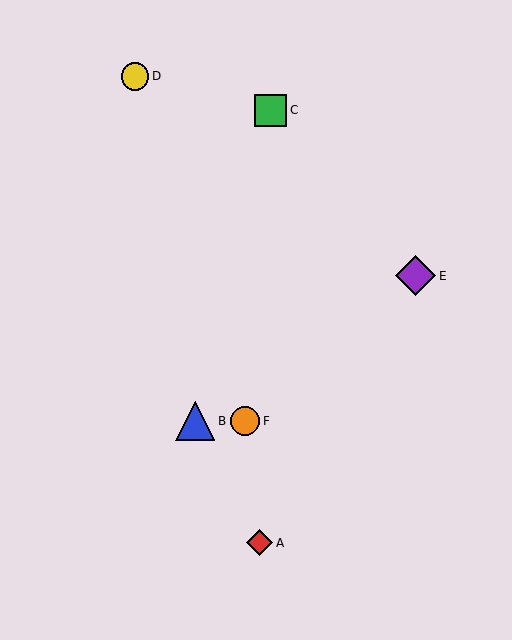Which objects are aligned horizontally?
Objects B, F are aligned horizontally.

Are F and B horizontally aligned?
Yes, both are at y≈421.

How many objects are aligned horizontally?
2 objects (B, F) are aligned horizontally.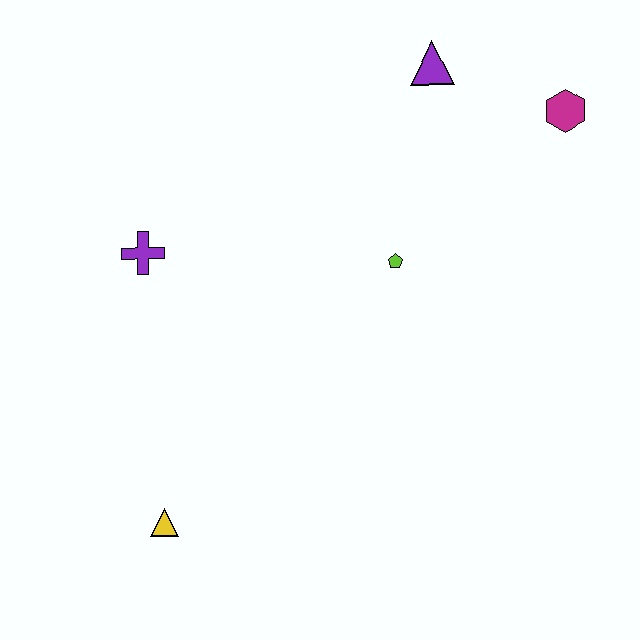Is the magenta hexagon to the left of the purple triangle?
No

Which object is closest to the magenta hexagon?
The purple triangle is closest to the magenta hexagon.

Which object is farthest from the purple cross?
The magenta hexagon is farthest from the purple cross.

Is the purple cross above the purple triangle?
No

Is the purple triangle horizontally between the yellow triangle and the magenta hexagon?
Yes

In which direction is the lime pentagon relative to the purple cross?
The lime pentagon is to the right of the purple cross.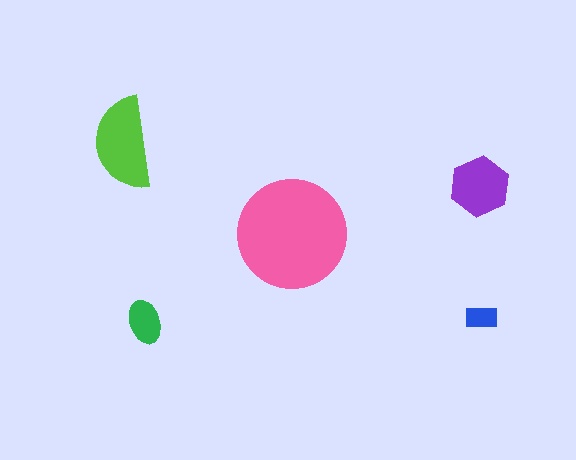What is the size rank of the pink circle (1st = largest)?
1st.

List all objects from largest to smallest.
The pink circle, the lime semicircle, the purple hexagon, the green ellipse, the blue rectangle.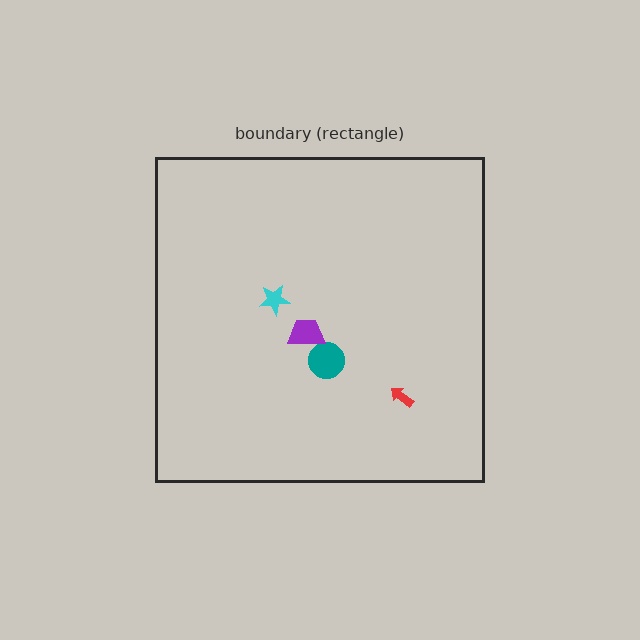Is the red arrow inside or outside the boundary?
Inside.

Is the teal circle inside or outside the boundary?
Inside.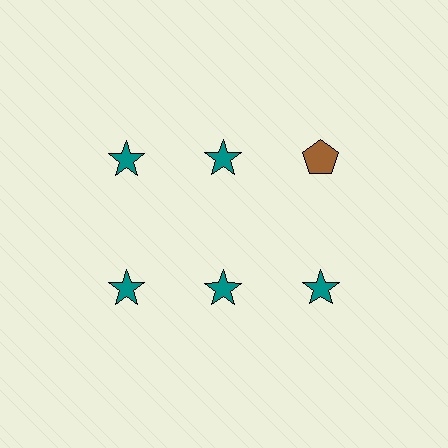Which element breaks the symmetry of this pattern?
The brown pentagon in the top row, center column breaks the symmetry. All other shapes are teal stars.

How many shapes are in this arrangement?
There are 6 shapes arranged in a grid pattern.